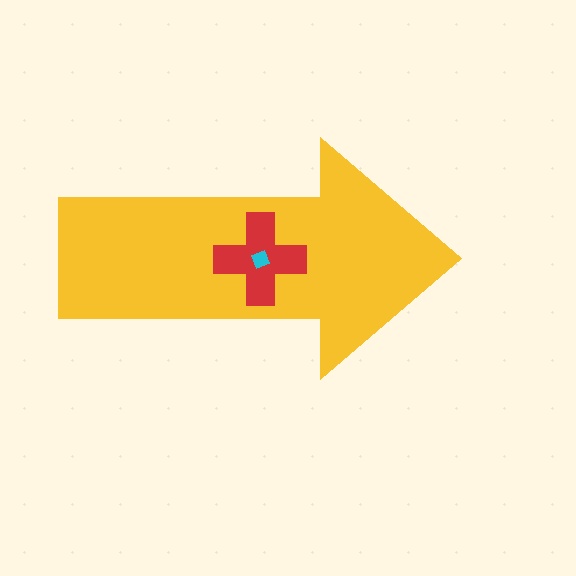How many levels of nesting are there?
3.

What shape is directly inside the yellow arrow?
The red cross.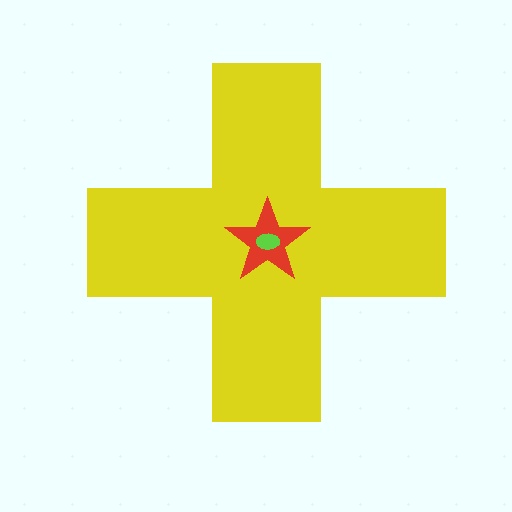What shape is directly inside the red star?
The lime ellipse.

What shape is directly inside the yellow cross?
The red star.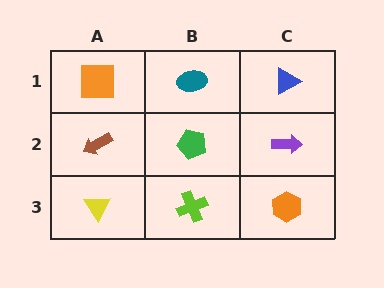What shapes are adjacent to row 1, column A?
A brown arrow (row 2, column A), a teal ellipse (row 1, column B).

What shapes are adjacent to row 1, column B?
A green pentagon (row 2, column B), an orange square (row 1, column A), a blue triangle (row 1, column C).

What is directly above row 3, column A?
A brown arrow.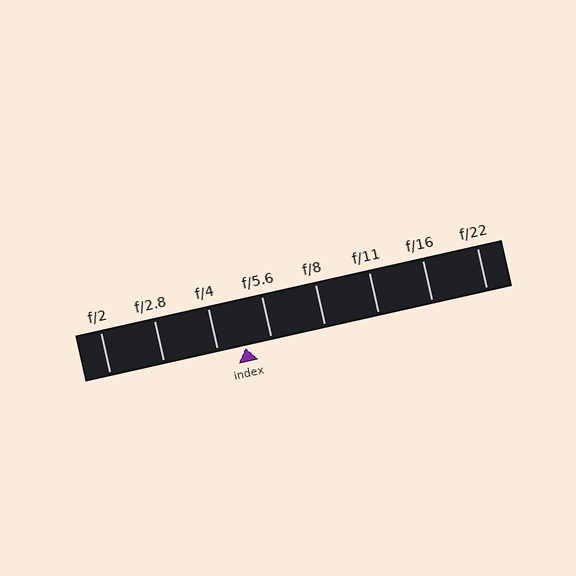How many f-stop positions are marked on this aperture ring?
There are 8 f-stop positions marked.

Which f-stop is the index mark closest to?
The index mark is closest to f/5.6.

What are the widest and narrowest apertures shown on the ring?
The widest aperture shown is f/2 and the narrowest is f/22.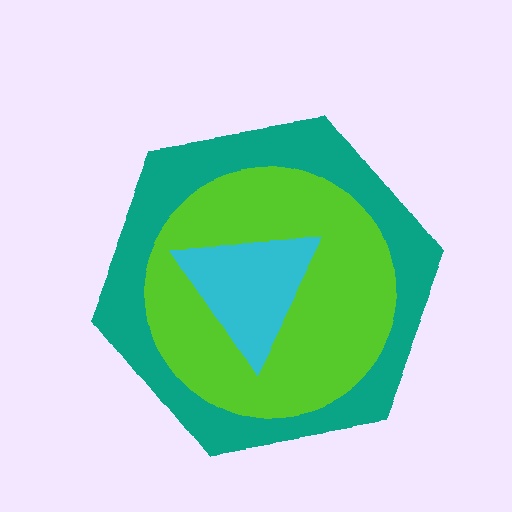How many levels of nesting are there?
3.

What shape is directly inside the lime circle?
The cyan triangle.